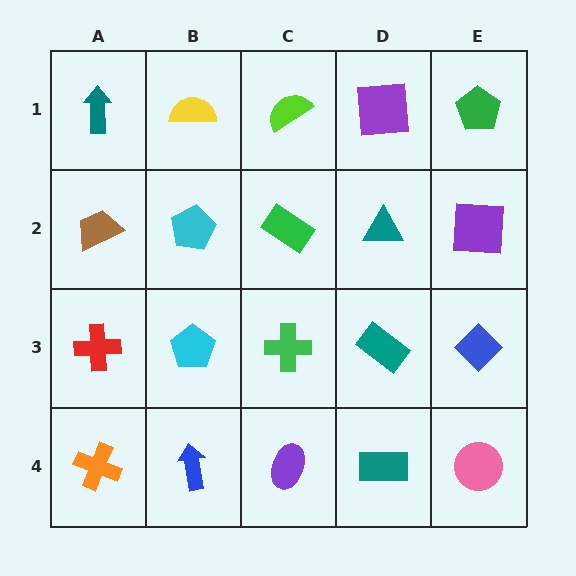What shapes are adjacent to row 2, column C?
A lime semicircle (row 1, column C), a green cross (row 3, column C), a cyan pentagon (row 2, column B), a teal triangle (row 2, column D).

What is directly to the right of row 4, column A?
A blue arrow.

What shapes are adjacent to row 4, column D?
A teal rectangle (row 3, column D), a purple ellipse (row 4, column C), a pink circle (row 4, column E).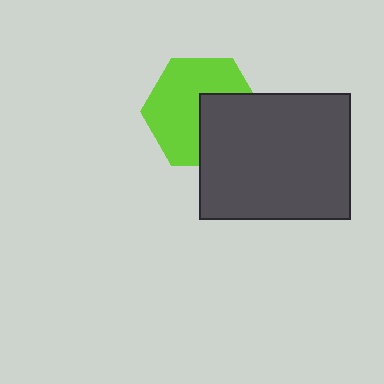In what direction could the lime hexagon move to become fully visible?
The lime hexagon could move toward the upper-left. That would shift it out from behind the dark gray rectangle entirely.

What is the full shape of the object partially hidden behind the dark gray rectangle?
The partially hidden object is a lime hexagon.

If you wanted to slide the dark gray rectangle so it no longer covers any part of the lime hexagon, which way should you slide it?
Slide it toward the lower-right — that is the most direct way to separate the two shapes.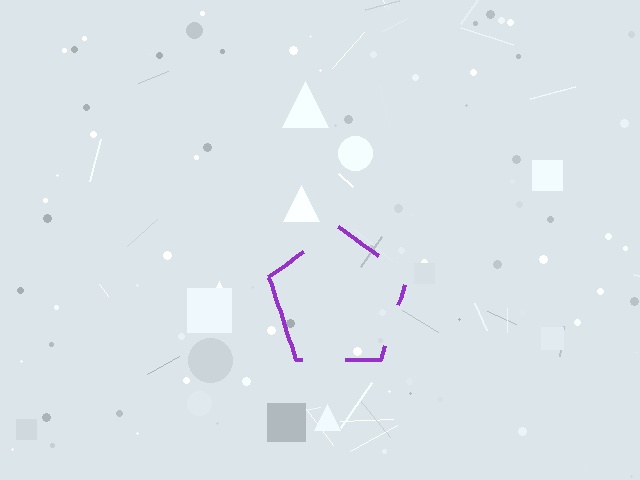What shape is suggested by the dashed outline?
The dashed outline suggests a pentagon.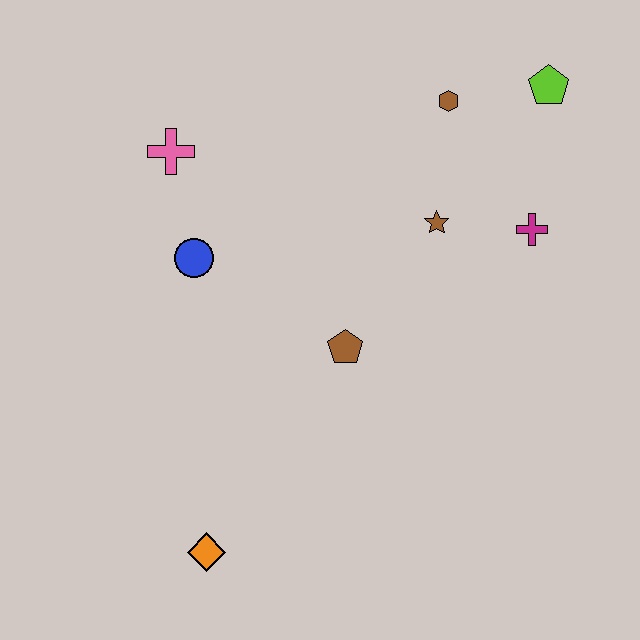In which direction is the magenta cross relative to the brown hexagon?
The magenta cross is below the brown hexagon.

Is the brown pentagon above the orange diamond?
Yes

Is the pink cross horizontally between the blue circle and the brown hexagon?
No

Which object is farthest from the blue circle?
The lime pentagon is farthest from the blue circle.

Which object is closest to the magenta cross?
The brown star is closest to the magenta cross.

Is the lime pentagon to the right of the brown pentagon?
Yes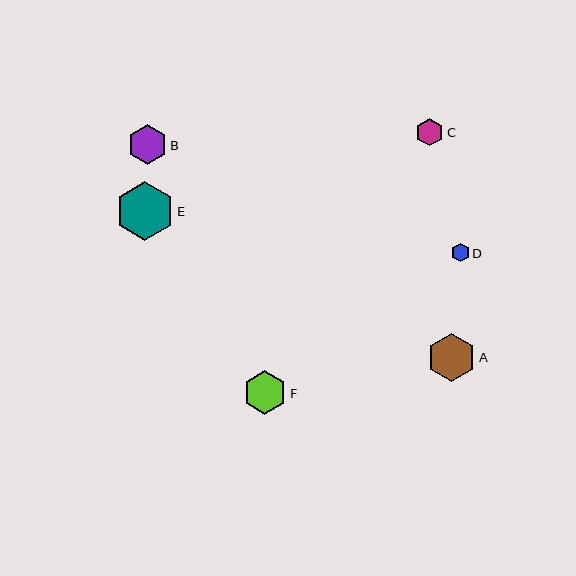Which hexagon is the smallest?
Hexagon D is the smallest with a size of approximately 18 pixels.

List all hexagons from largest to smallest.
From largest to smallest: E, A, F, B, C, D.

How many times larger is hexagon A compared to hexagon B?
Hexagon A is approximately 1.2 times the size of hexagon B.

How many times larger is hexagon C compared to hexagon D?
Hexagon C is approximately 1.5 times the size of hexagon D.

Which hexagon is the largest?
Hexagon E is the largest with a size of approximately 59 pixels.